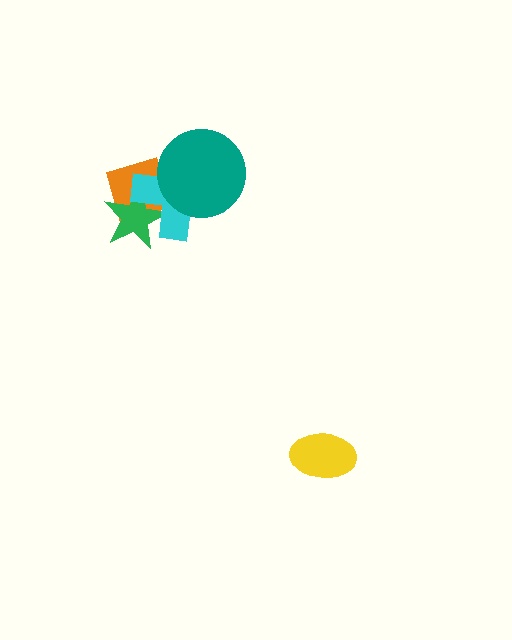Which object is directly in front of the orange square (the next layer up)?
The green star is directly in front of the orange square.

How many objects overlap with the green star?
2 objects overlap with the green star.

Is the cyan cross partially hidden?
Yes, it is partially covered by another shape.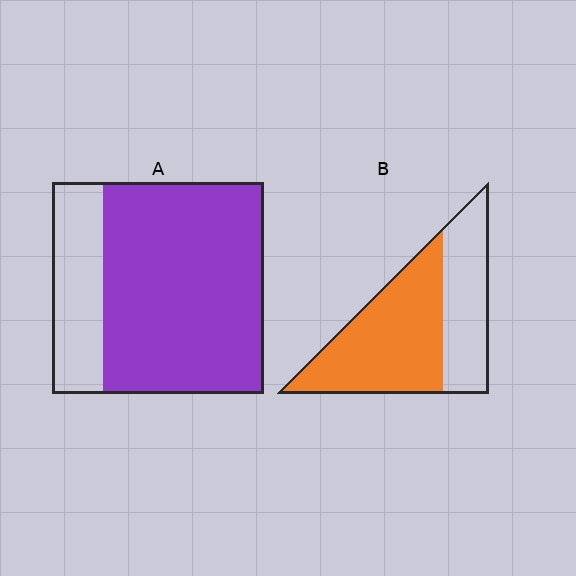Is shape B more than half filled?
Yes.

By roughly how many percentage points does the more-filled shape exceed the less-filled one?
By roughly 15 percentage points (A over B).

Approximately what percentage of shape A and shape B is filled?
A is approximately 75% and B is approximately 60%.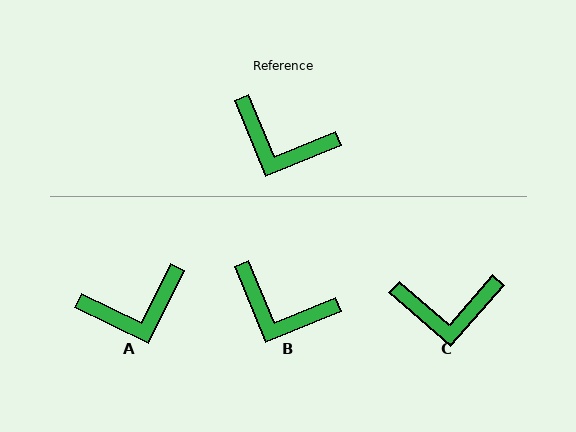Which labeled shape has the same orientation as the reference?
B.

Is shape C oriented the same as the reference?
No, it is off by about 27 degrees.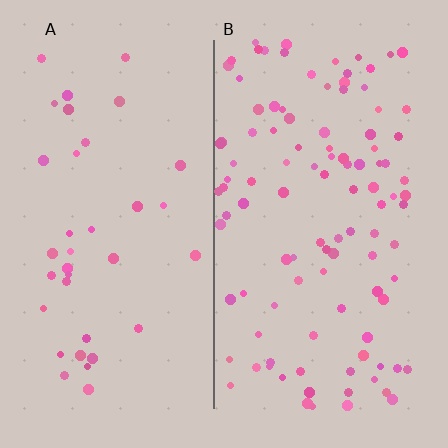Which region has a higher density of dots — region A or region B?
B (the right).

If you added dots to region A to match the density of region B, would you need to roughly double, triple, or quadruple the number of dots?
Approximately triple.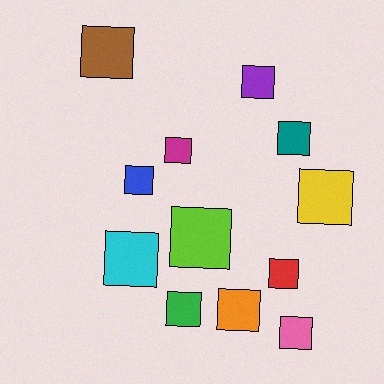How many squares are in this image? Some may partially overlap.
There are 12 squares.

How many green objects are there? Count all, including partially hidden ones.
There is 1 green object.